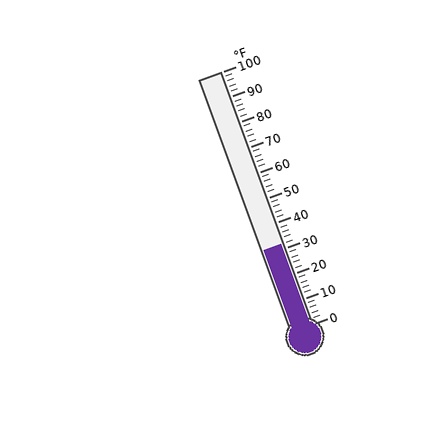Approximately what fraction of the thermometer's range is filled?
The thermometer is filled to approximately 30% of its range.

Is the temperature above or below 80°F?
The temperature is below 80°F.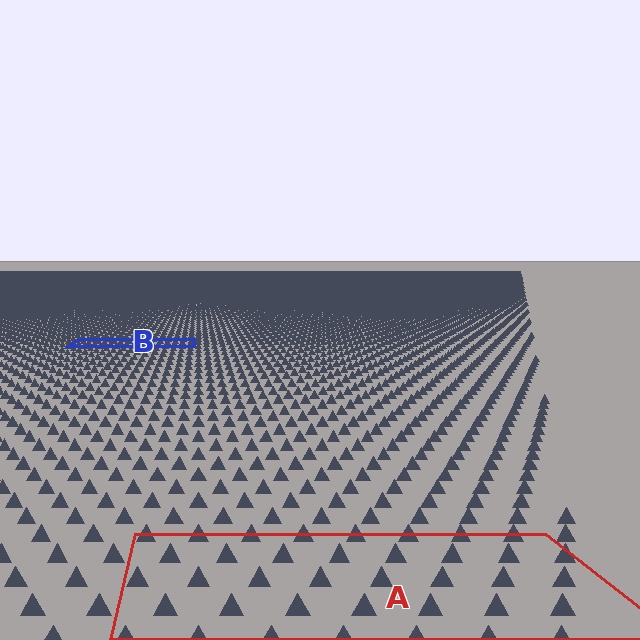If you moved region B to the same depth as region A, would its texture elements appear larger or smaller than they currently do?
They would appear larger. At a closer depth, the same texture elements are projected at a bigger on-screen size.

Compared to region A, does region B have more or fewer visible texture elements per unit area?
Region B has more texture elements per unit area — they are packed more densely because it is farther away.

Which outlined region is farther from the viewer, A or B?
Region B is farther from the viewer — the texture elements inside it appear smaller and more densely packed.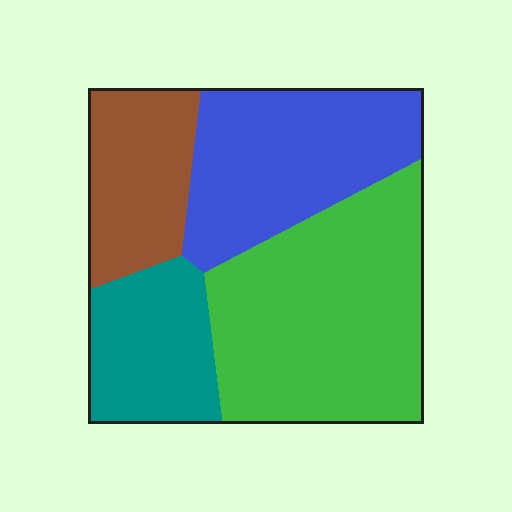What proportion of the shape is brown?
Brown takes up less than a quarter of the shape.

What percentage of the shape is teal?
Teal covers about 15% of the shape.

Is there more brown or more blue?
Blue.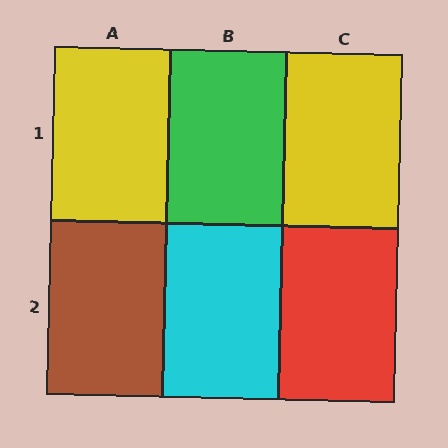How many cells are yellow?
2 cells are yellow.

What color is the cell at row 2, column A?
Brown.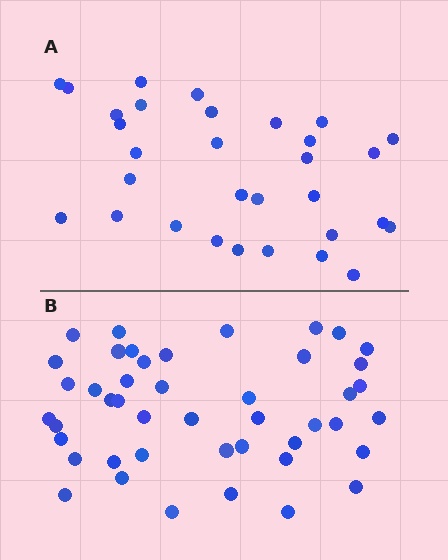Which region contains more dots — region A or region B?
Region B (the bottom region) has more dots.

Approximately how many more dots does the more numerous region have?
Region B has approximately 15 more dots than region A.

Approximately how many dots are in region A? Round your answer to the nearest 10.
About 30 dots. (The exact count is 31, which rounds to 30.)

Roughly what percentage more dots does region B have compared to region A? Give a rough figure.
About 45% more.